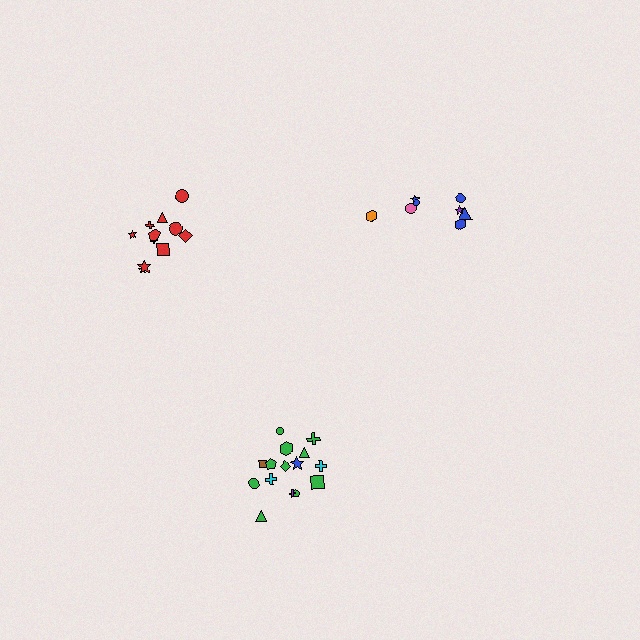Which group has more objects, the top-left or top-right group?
The top-left group.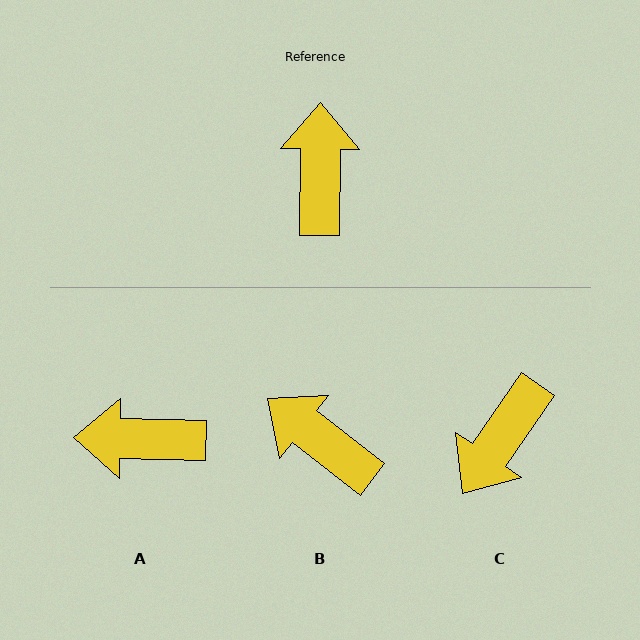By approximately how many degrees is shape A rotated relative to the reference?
Approximately 89 degrees counter-clockwise.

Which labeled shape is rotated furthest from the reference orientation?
C, about 146 degrees away.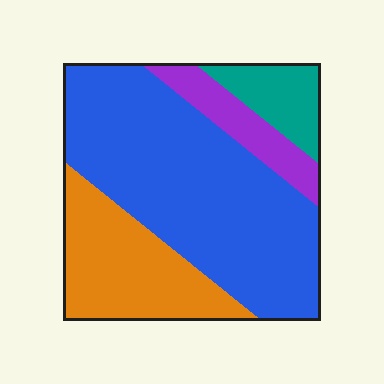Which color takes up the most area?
Blue, at roughly 55%.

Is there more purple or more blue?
Blue.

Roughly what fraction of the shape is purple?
Purple covers 10% of the shape.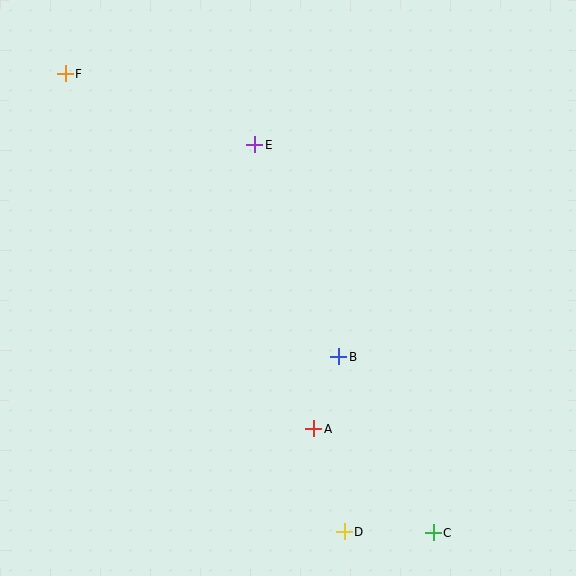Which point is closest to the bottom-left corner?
Point A is closest to the bottom-left corner.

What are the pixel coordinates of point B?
Point B is at (338, 357).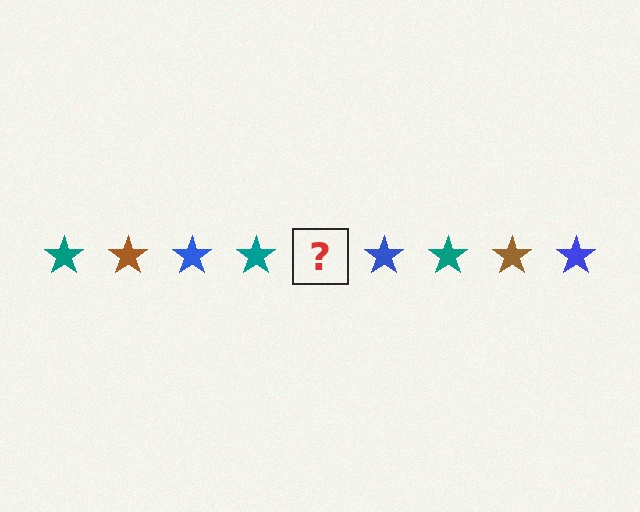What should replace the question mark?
The question mark should be replaced with a brown star.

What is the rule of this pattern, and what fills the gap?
The rule is that the pattern cycles through teal, brown, blue stars. The gap should be filled with a brown star.